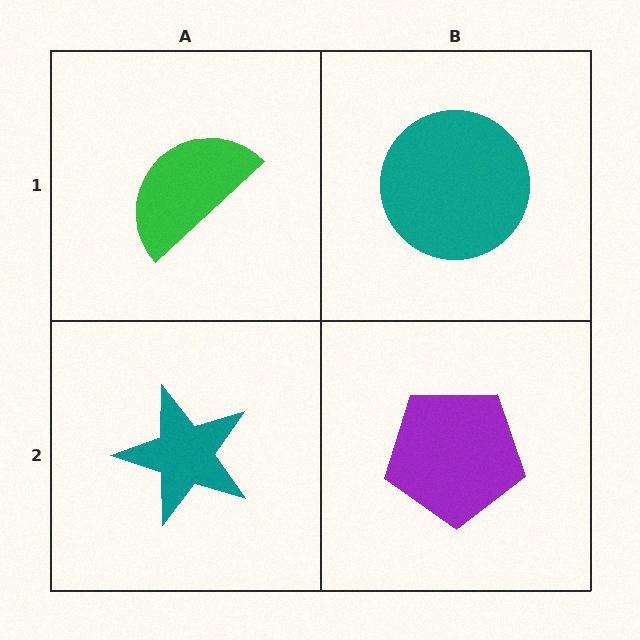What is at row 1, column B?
A teal circle.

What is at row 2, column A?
A teal star.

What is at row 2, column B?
A purple pentagon.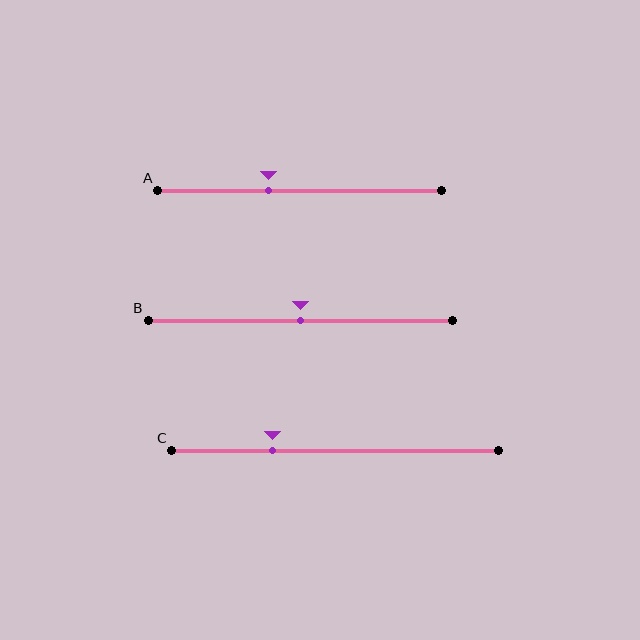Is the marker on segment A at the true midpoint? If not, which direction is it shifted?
No, the marker on segment A is shifted to the left by about 11% of the segment length.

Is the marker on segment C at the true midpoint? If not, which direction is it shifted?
No, the marker on segment C is shifted to the left by about 19% of the segment length.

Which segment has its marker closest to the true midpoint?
Segment B has its marker closest to the true midpoint.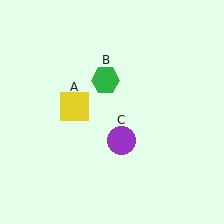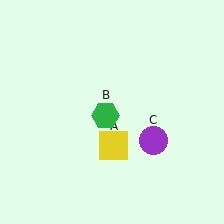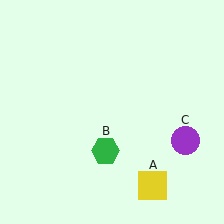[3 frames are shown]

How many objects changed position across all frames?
3 objects changed position: yellow square (object A), green hexagon (object B), purple circle (object C).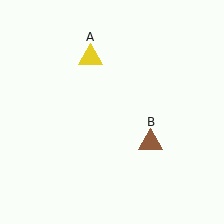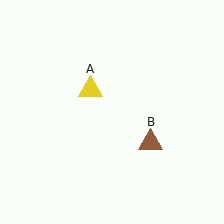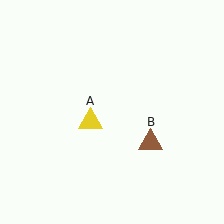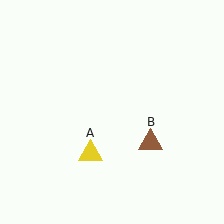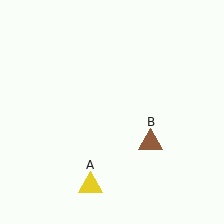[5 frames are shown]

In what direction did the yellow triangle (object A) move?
The yellow triangle (object A) moved down.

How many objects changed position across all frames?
1 object changed position: yellow triangle (object A).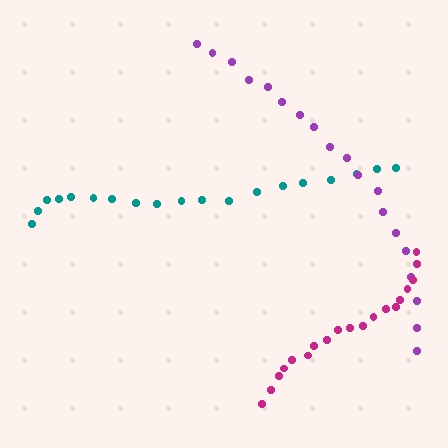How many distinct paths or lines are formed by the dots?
There are 3 distinct paths.